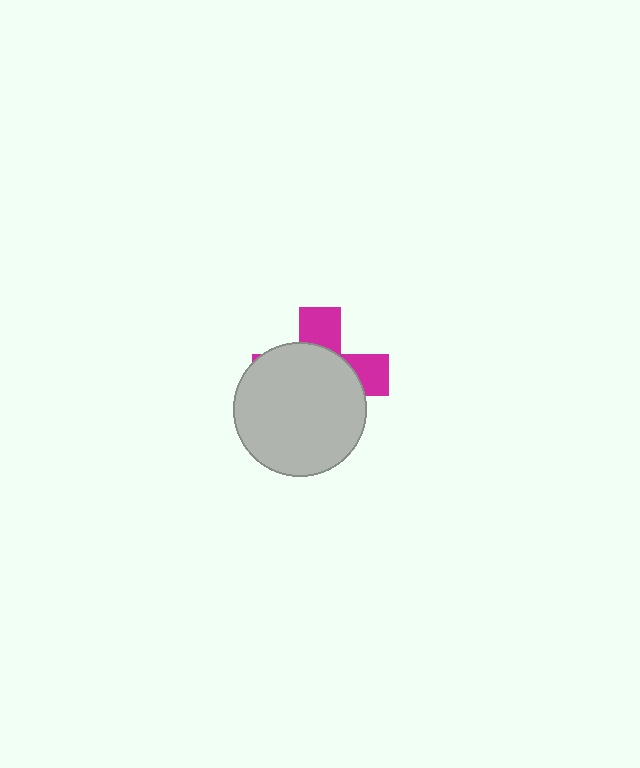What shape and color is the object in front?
The object in front is a light gray circle.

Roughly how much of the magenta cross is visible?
A small part of it is visible (roughly 32%).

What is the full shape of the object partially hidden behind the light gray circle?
The partially hidden object is a magenta cross.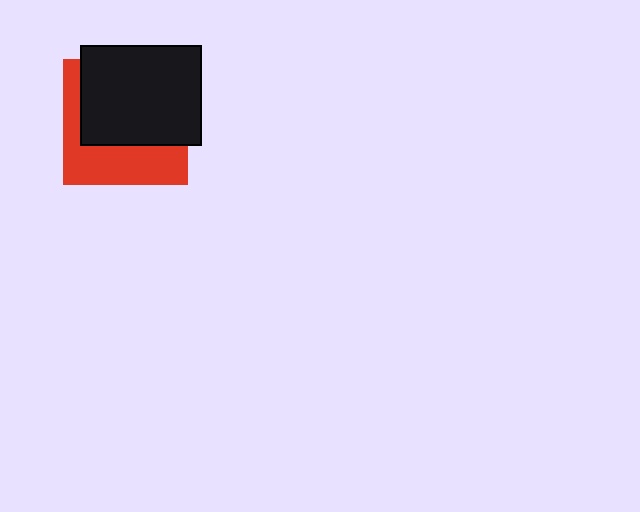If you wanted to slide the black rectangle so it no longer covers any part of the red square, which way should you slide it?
Slide it up — that is the most direct way to separate the two shapes.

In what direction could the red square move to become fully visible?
The red square could move down. That would shift it out from behind the black rectangle entirely.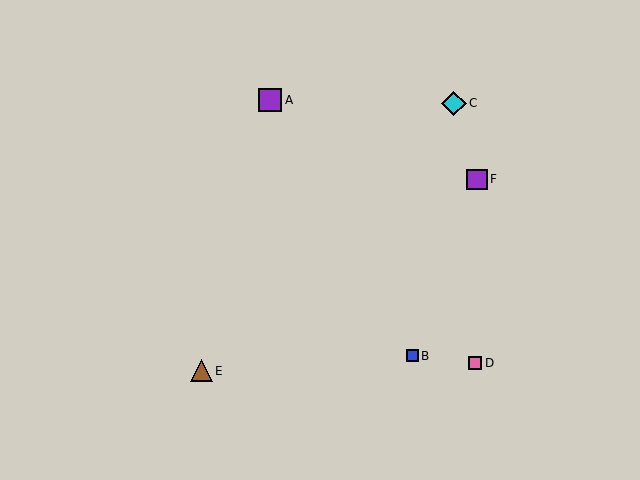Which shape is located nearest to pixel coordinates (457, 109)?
The cyan diamond (labeled C) at (454, 103) is nearest to that location.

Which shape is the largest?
The cyan diamond (labeled C) is the largest.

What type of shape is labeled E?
Shape E is a brown triangle.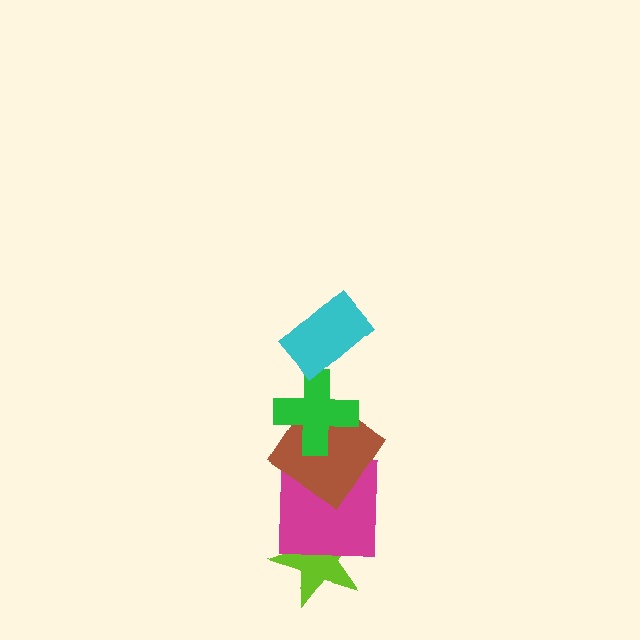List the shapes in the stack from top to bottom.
From top to bottom: the cyan rectangle, the green cross, the brown diamond, the magenta square, the lime star.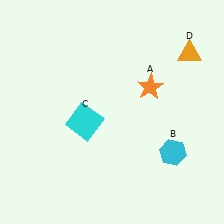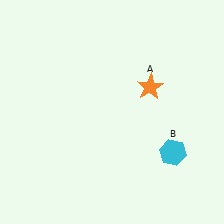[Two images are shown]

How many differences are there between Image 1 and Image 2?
There are 2 differences between the two images.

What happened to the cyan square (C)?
The cyan square (C) was removed in Image 2. It was in the bottom-left area of Image 1.